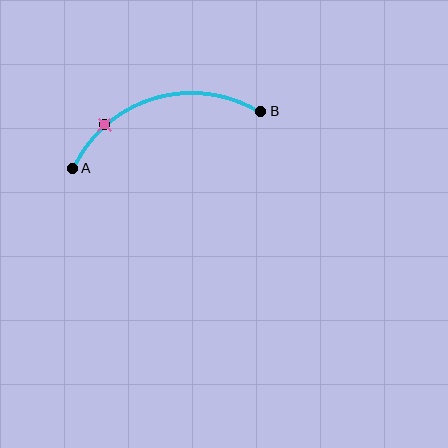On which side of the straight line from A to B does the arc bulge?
The arc bulges above the straight line connecting A and B.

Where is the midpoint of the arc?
The arc midpoint is the point on the curve farthest from the straight line joining A and B. It sits above that line.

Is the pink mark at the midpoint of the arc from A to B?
No. The pink mark lies on the arc but is closer to endpoint A. The arc midpoint would be at the point on the curve equidistant along the arc from both A and B.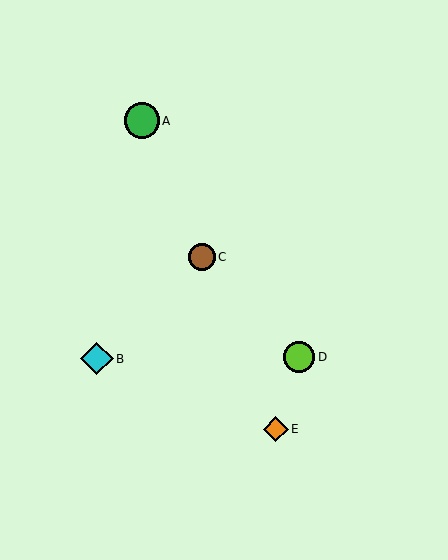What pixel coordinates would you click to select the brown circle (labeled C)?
Click at (202, 257) to select the brown circle C.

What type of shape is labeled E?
Shape E is an orange diamond.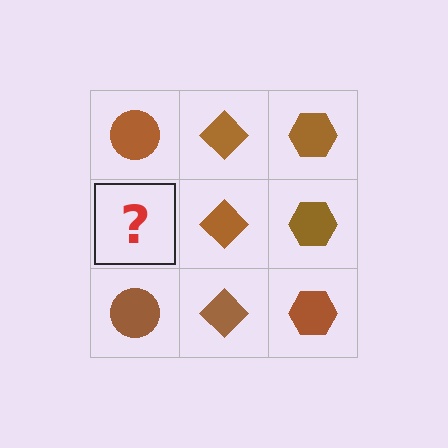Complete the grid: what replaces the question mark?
The question mark should be replaced with a brown circle.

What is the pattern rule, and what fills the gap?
The rule is that each column has a consistent shape. The gap should be filled with a brown circle.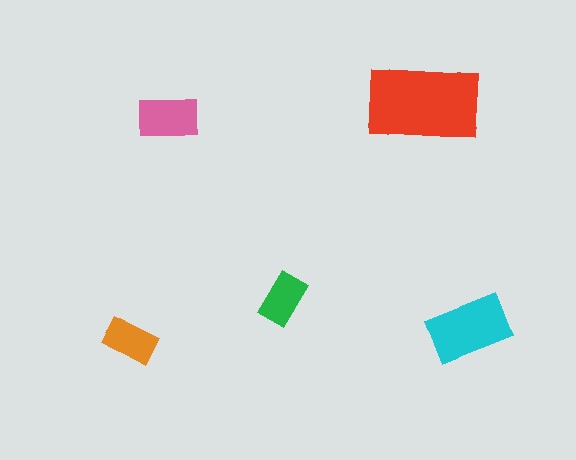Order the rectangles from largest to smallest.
the red one, the cyan one, the pink one, the orange one, the green one.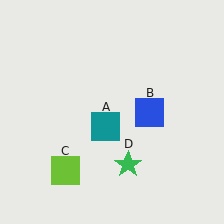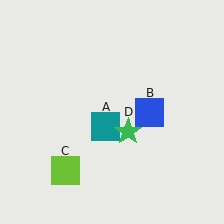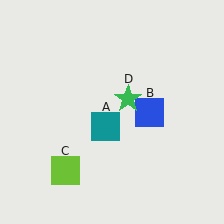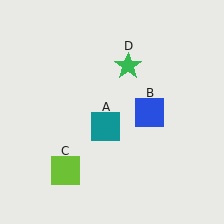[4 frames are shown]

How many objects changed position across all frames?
1 object changed position: green star (object D).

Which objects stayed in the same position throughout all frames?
Teal square (object A) and blue square (object B) and lime square (object C) remained stationary.